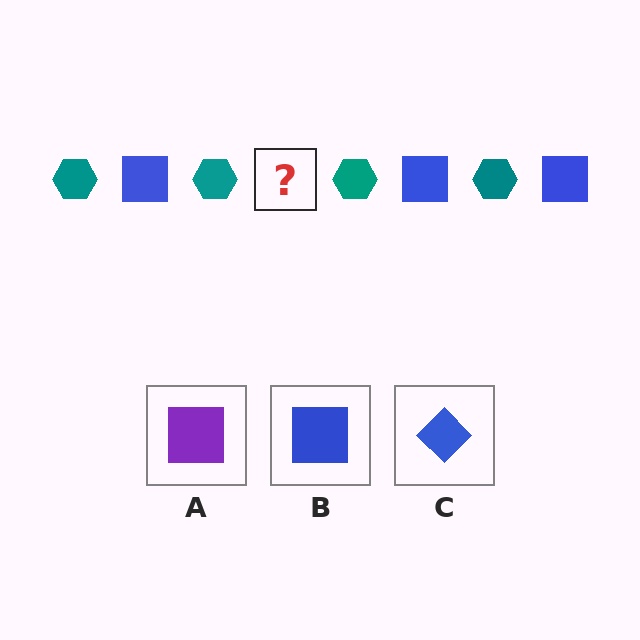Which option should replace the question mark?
Option B.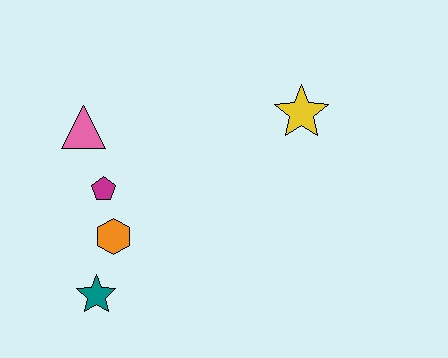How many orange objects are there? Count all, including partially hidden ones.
There is 1 orange object.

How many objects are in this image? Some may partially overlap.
There are 5 objects.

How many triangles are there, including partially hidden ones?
There is 1 triangle.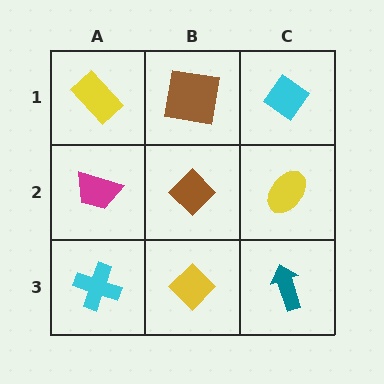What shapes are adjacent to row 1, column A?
A magenta trapezoid (row 2, column A), a brown square (row 1, column B).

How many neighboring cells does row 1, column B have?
3.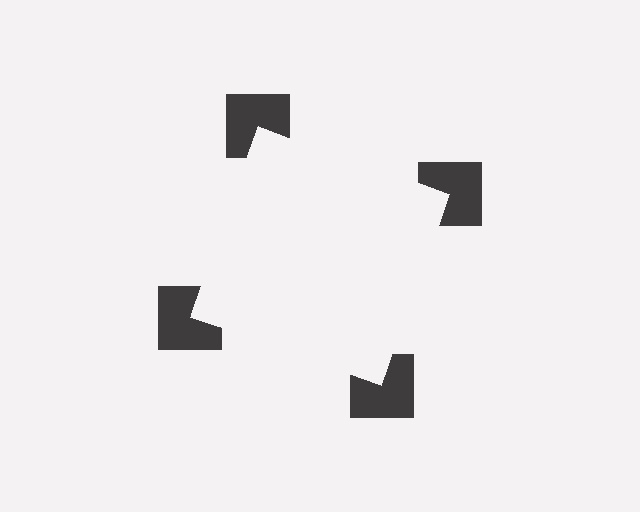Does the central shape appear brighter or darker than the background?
It typically appears slightly brighter than the background, even though no actual brightness change is drawn.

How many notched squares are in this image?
There are 4 — one at each vertex of the illusory square.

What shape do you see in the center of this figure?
An illusory square — its edges are inferred from the aligned wedge cuts in the notched squares, not physically drawn.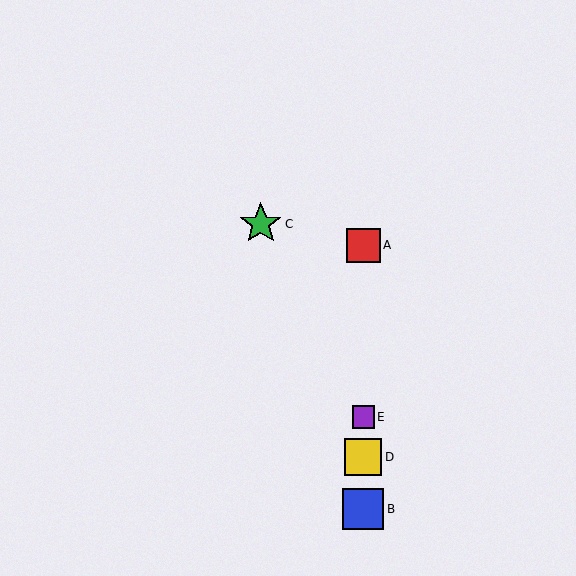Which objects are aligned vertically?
Objects A, B, D, E are aligned vertically.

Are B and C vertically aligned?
No, B is at x≈363 and C is at x≈261.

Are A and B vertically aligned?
Yes, both are at x≈363.